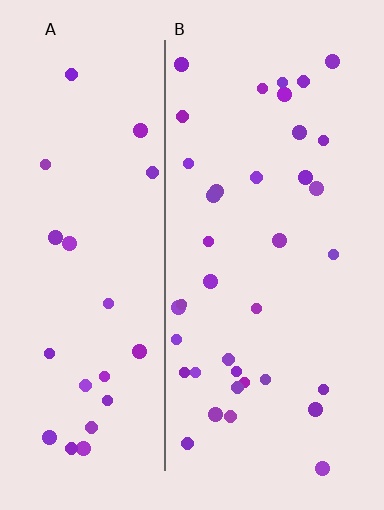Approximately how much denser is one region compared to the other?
Approximately 1.5× — region B over region A.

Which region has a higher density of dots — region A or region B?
B (the right).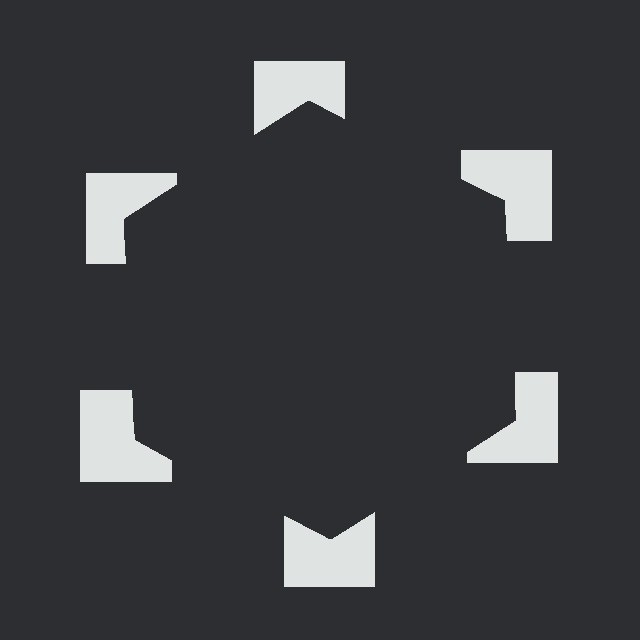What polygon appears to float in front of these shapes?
An illusory hexagon — its edges are inferred from the aligned wedge cuts in the notched squares, not physically drawn.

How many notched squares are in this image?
There are 6 — one at each vertex of the illusory hexagon.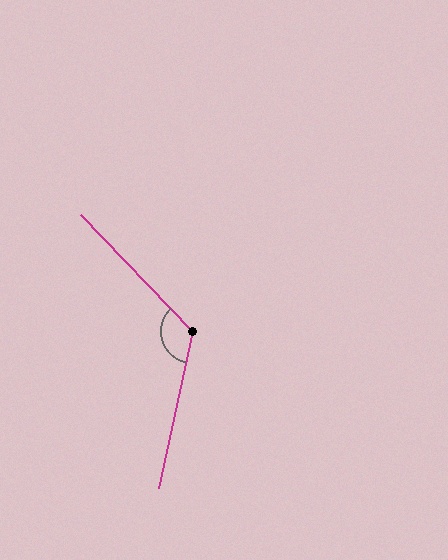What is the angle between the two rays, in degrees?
Approximately 124 degrees.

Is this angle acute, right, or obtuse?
It is obtuse.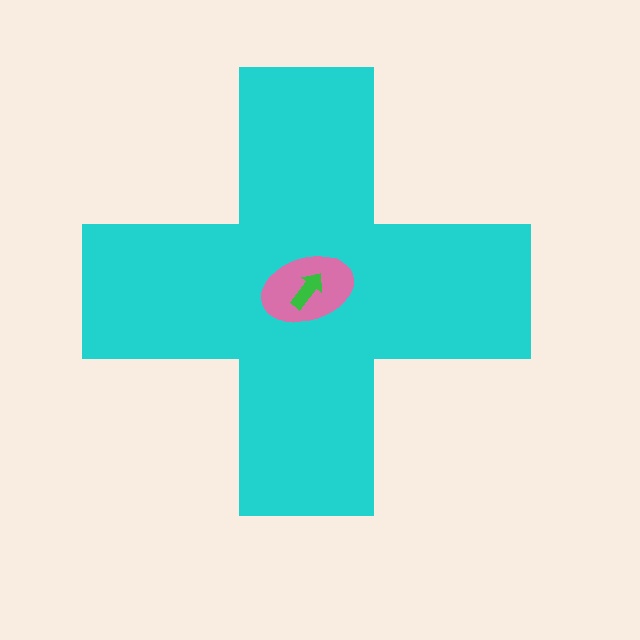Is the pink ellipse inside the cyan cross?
Yes.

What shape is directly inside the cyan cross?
The pink ellipse.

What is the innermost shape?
The green arrow.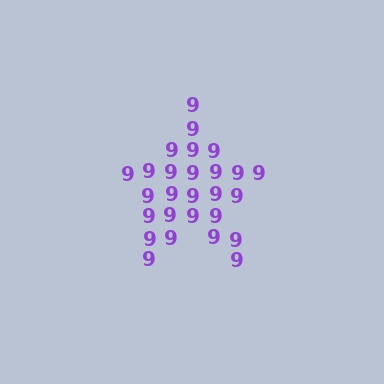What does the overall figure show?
The overall figure shows a star.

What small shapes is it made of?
It is made of small digit 9's.